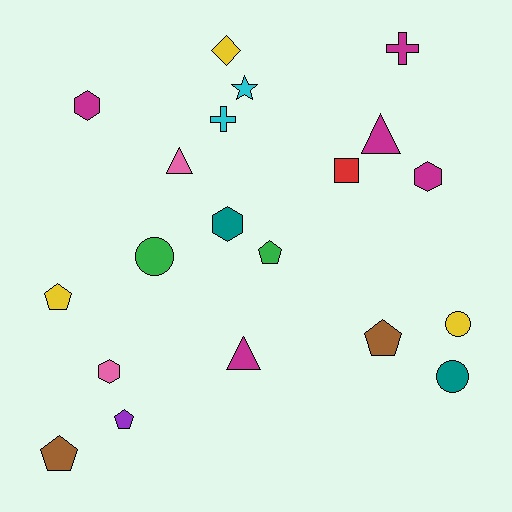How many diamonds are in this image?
There is 1 diamond.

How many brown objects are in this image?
There are 2 brown objects.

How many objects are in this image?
There are 20 objects.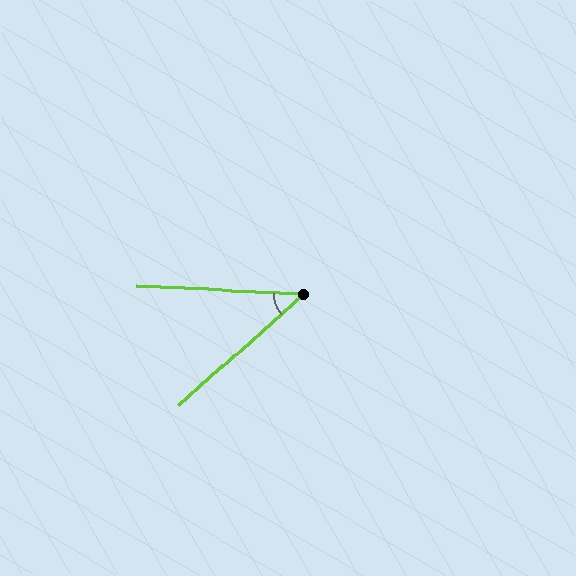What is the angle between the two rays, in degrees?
Approximately 45 degrees.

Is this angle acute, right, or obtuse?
It is acute.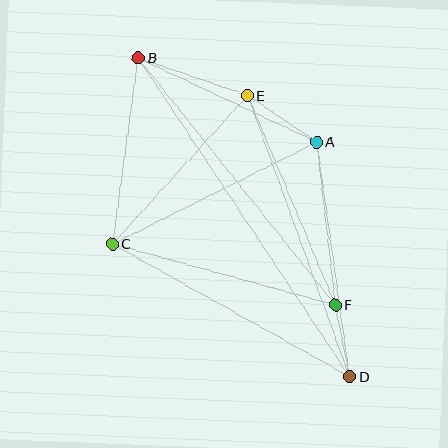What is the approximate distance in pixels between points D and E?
The distance between D and E is approximately 299 pixels.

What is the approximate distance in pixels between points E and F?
The distance between E and F is approximately 227 pixels.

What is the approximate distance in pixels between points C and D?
The distance between C and D is approximately 272 pixels.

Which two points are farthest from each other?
Points B and D are farthest from each other.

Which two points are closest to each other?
Points D and F are closest to each other.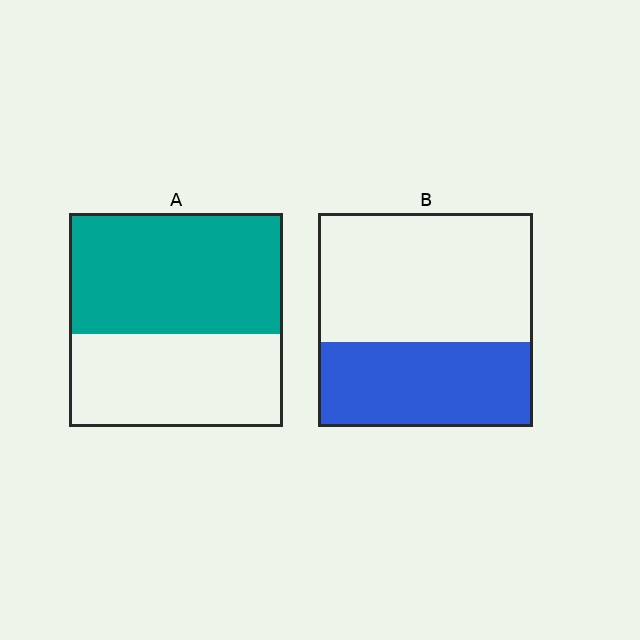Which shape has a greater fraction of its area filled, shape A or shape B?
Shape A.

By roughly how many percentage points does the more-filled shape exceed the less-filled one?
By roughly 15 percentage points (A over B).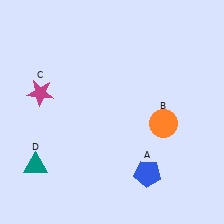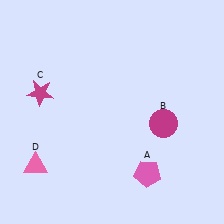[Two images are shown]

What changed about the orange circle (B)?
In Image 1, B is orange. In Image 2, it changed to magenta.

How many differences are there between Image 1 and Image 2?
There are 3 differences between the two images.